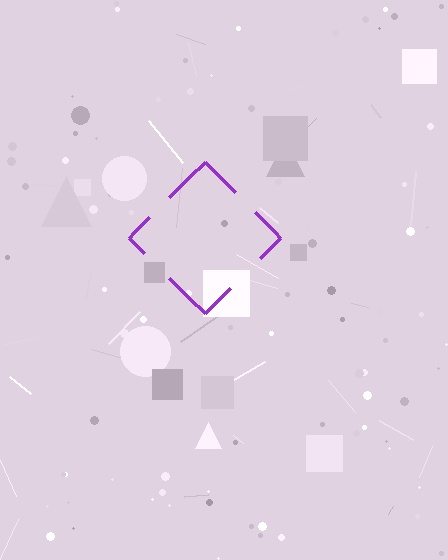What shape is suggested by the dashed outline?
The dashed outline suggests a diamond.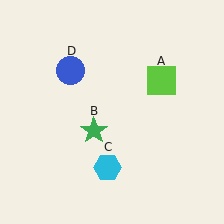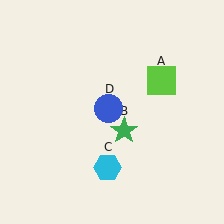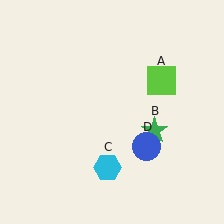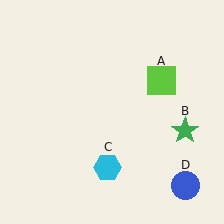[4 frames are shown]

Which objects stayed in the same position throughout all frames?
Lime square (object A) and cyan hexagon (object C) remained stationary.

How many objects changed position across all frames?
2 objects changed position: green star (object B), blue circle (object D).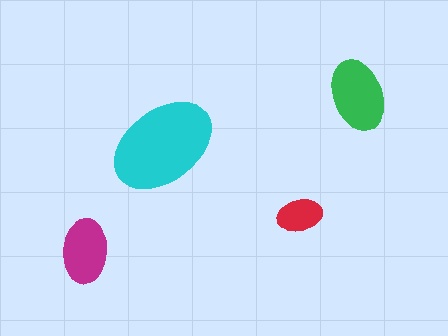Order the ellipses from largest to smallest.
the cyan one, the green one, the magenta one, the red one.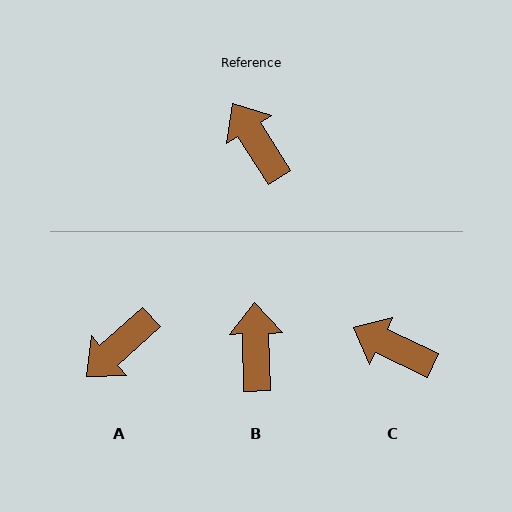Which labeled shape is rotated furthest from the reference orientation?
A, about 100 degrees away.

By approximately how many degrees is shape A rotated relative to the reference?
Approximately 100 degrees counter-clockwise.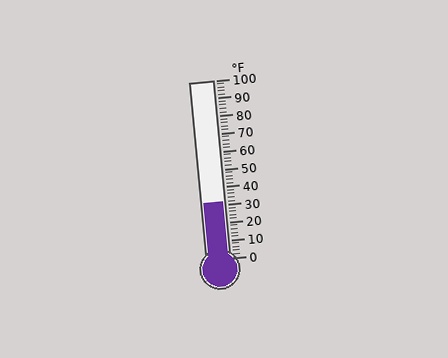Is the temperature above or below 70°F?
The temperature is below 70°F.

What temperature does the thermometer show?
The thermometer shows approximately 32°F.